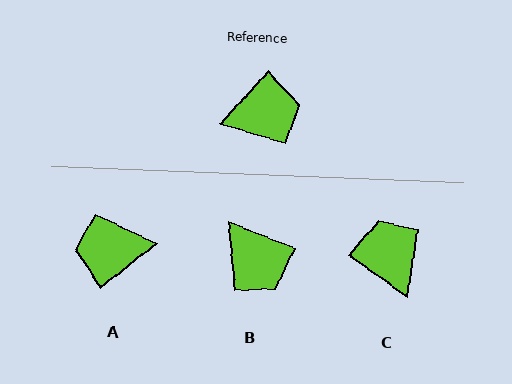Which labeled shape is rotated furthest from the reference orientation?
A, about 171 degrees away.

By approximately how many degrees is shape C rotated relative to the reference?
Approximately 97 degrees counter-clockwise.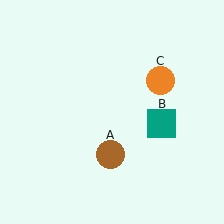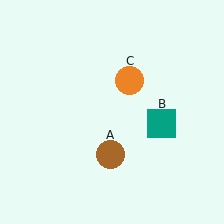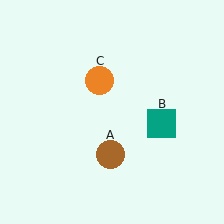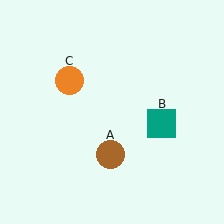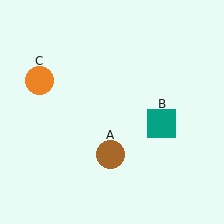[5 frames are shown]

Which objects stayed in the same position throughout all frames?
Brown circle (object A) and teal square (object B) remained stationary.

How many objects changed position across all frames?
1 object changed position: orange circle (object C).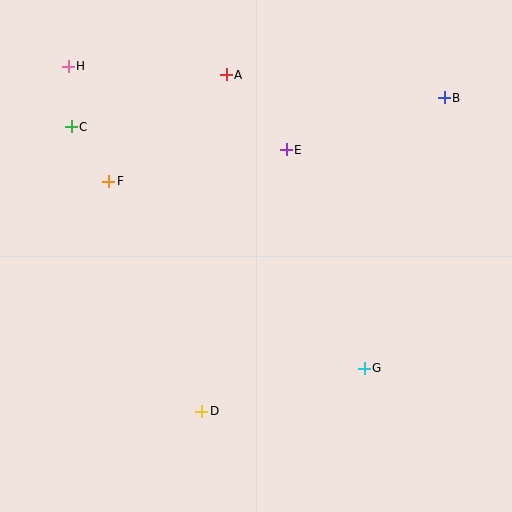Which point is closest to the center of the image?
Point E at (286, 150) is closest to the center.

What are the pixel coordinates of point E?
Point E is at (286, 150).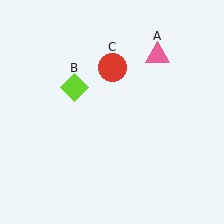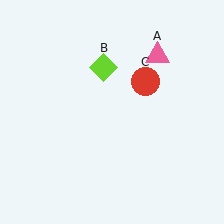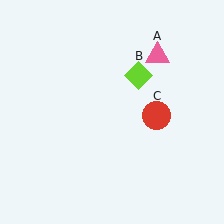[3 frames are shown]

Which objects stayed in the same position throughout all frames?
Pink triangle (object A) remained stationary.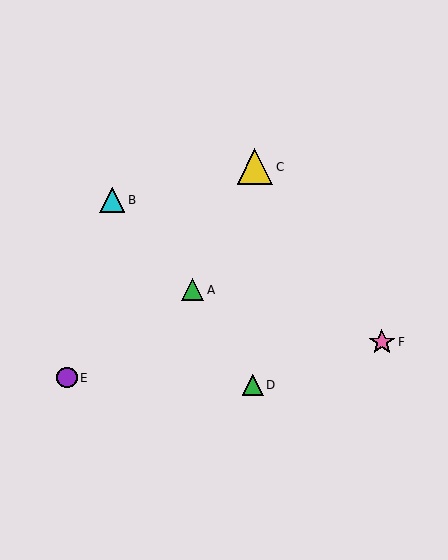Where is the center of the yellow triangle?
The center of the yellow triangle is at (255, 167).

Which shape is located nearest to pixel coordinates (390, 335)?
The pink star (labeled F) at (382, 342) is nearest to that location.